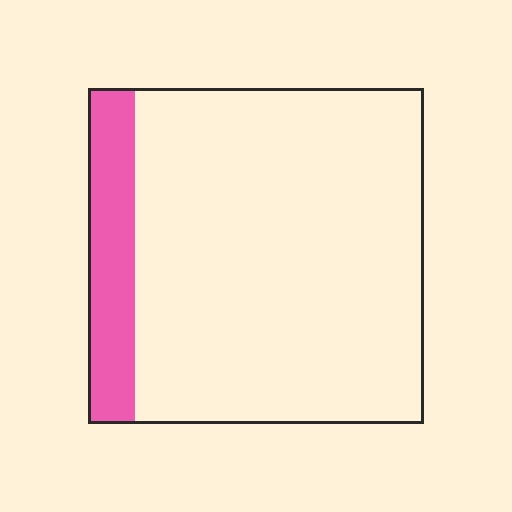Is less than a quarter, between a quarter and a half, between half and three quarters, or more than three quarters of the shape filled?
Less than a quarter.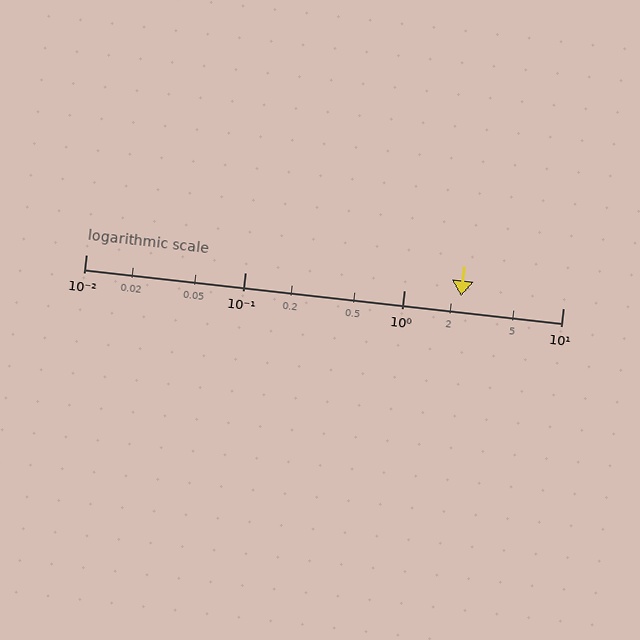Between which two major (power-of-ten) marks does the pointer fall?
The pointer is between 1 and 10.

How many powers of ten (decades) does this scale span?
The scale spans 3 decades, from 0.01 to 10.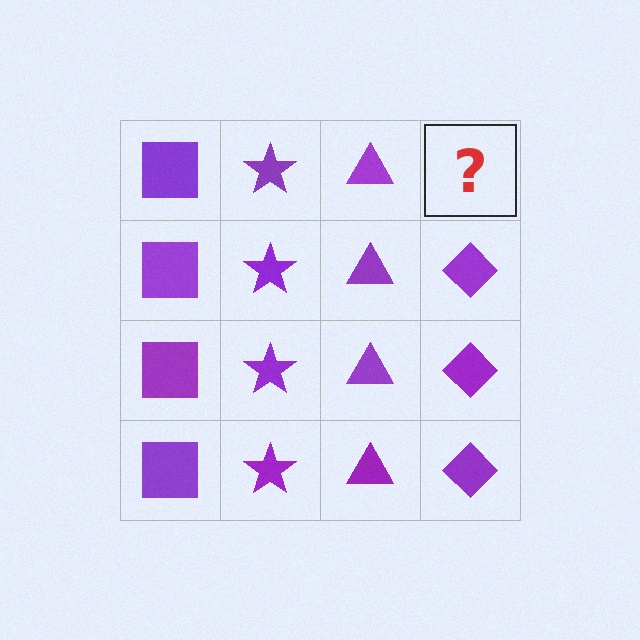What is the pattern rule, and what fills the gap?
The rule is that each column has a consistent shape. The gap should be filled with a purple diamond.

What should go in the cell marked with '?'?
The missing cell should contain a purple diamond.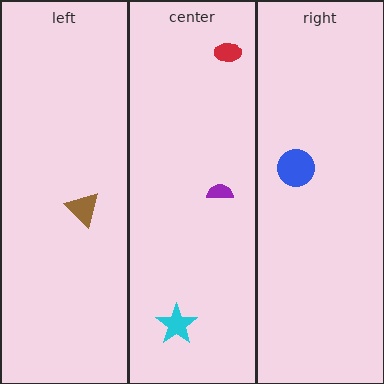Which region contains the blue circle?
The right region.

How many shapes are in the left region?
1.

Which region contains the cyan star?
The center region.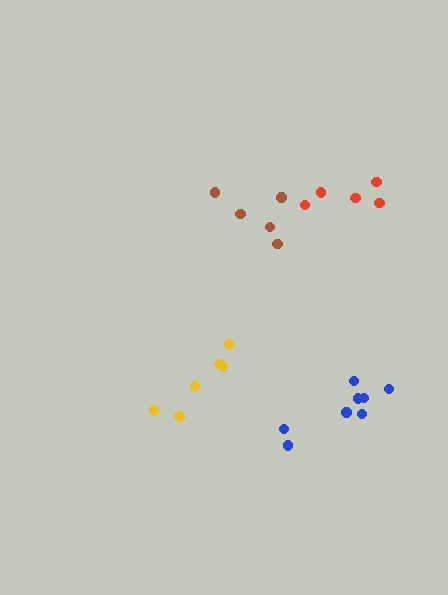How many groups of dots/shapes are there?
There are 4 groups.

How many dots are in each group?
Group 1: 8 dots, Group 2: 5 dots, Group 3: 6 dots, Group 4: 5 dots (24 total).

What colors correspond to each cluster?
The clusters are colored: blue, brown, yellow, red.